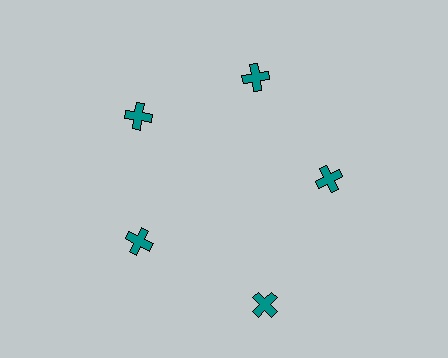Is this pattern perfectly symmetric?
No. The 5 teal crosses are arranged in a ring, but one element near the 5 o'clock position is pushed outward from the center, breaking the 5-fold rotational symmetry.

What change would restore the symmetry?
The symmetry would be restored by moving it inward, back onto the ring so that all 5 crosses sit at equal angles and equal distance from the center.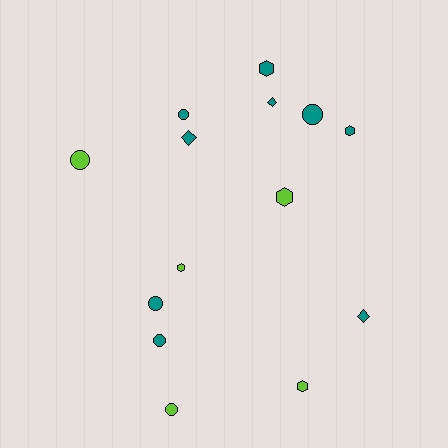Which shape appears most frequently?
Circle, with 6 objects.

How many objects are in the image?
There are 14 objects.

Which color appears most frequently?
Teal, with 9 objects.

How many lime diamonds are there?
There are no lime diamonds.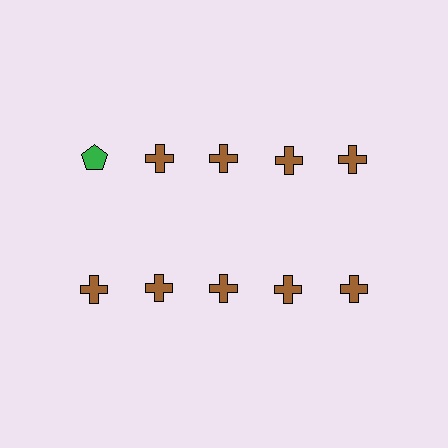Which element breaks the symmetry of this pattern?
The green pentagon in the top row, leftmost column breaks the symmetry. All other shapes are brown crosses.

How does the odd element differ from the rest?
It differs in both color (green instead of brown) and shape (pentagon instead of cross).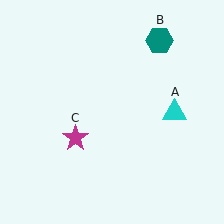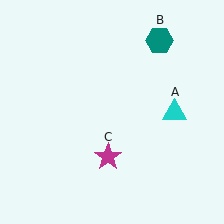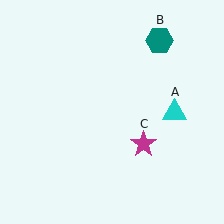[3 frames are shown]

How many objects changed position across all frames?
1 object changed position: magenta star (object C).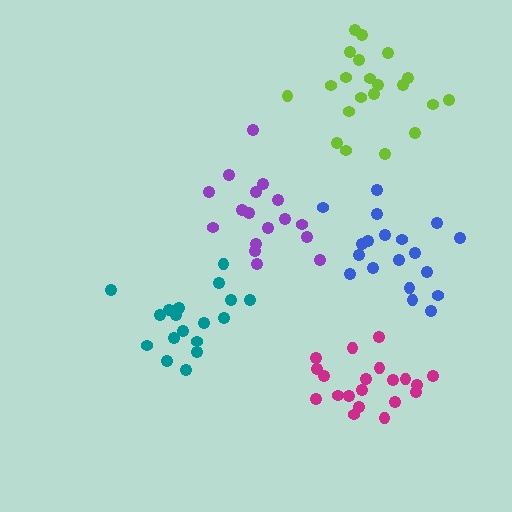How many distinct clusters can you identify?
There are 5 distinct clusters.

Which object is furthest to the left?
The teal cluster is leftmost.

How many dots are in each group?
Group 1: 19 dots, Group 2: 20 dots, Group 3: 19 dots, Group 4: 17 dots, Group 5: 21 dots (96 total).